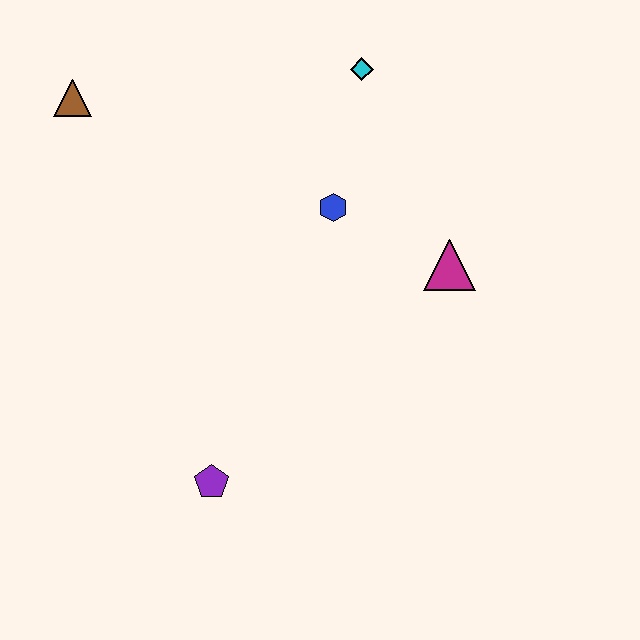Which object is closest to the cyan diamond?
The blue hexagon is closest to the cyan diamond.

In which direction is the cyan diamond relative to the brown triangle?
The cyan diamond is to the right of the brown triangle.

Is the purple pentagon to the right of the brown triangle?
Yes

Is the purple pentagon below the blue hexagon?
Yes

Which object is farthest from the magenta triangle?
The brown triangle is farthest from the magenta triangle.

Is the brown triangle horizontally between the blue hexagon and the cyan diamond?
No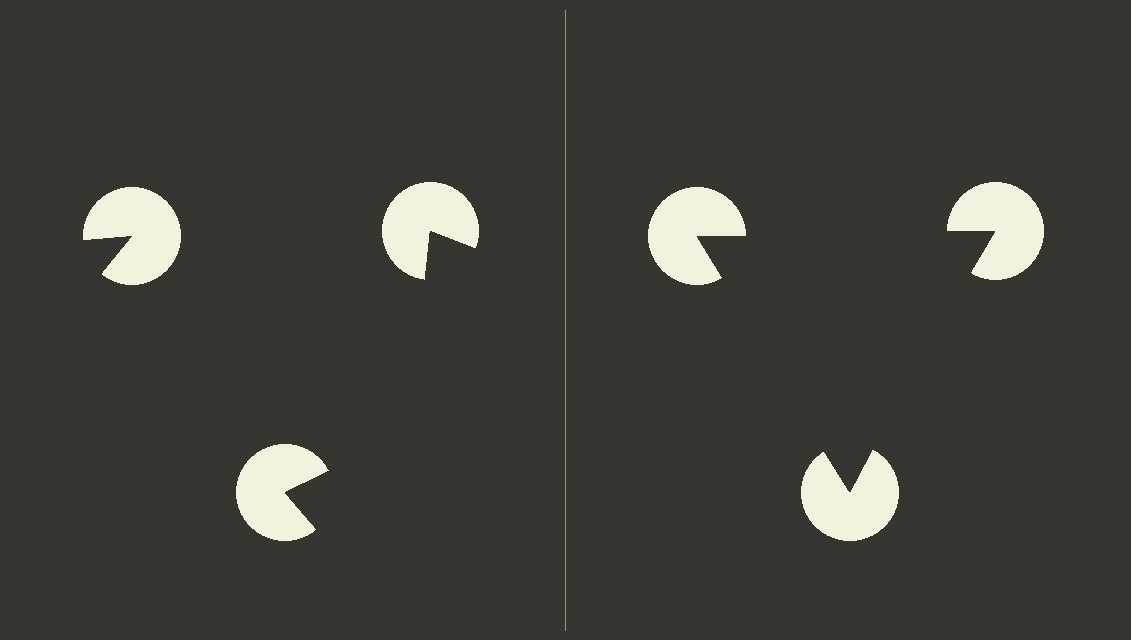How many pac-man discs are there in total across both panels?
6 — 3 on each side.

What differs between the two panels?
The pac-man discs are positioned identically on both sides; only the wedge orientations differ. On the right they align to a triangle; on the left they are misaligned.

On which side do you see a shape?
An illusory triangle appears on the right side. On the left side the wedge cuts are rotated, so no coherent shape forms.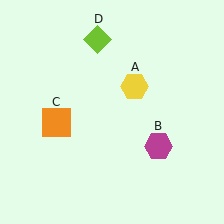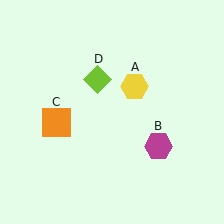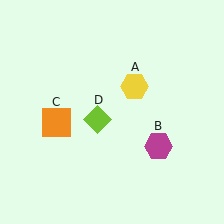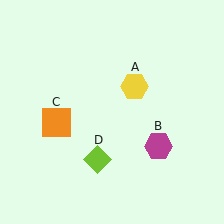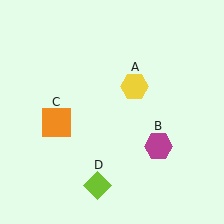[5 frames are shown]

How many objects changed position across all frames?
1 object changed position: lime diamond (object D).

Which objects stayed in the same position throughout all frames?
Yellow hexagon (object A) and magenta hexagon (object B) and orange square (object C) remained stationary.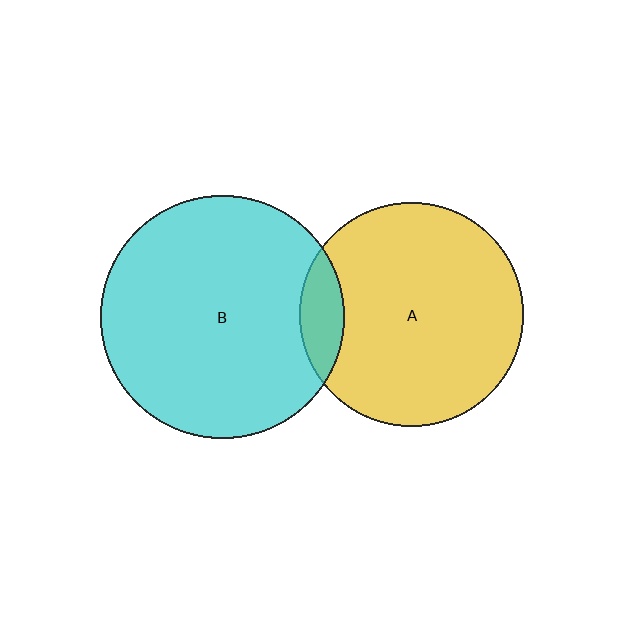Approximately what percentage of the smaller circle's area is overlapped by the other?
Approximately 10%.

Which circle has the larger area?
Circle B (cyan).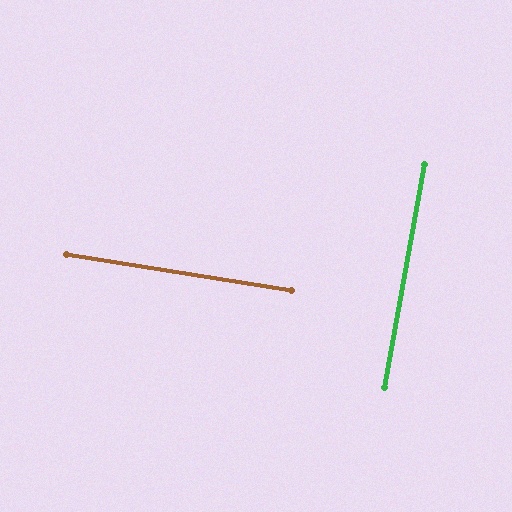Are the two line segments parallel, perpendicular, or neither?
Perpendicular — they meet at approximately 89°.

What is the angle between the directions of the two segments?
Approximately 89 degrees.